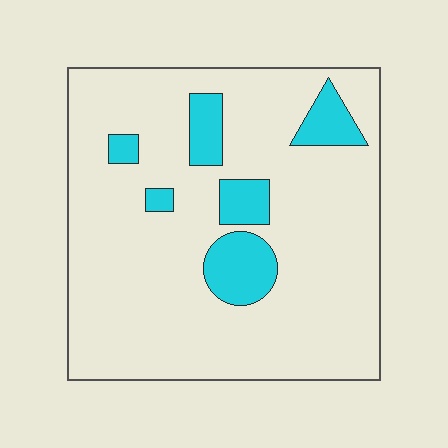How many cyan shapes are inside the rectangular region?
6.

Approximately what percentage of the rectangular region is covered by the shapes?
Approximately 15%.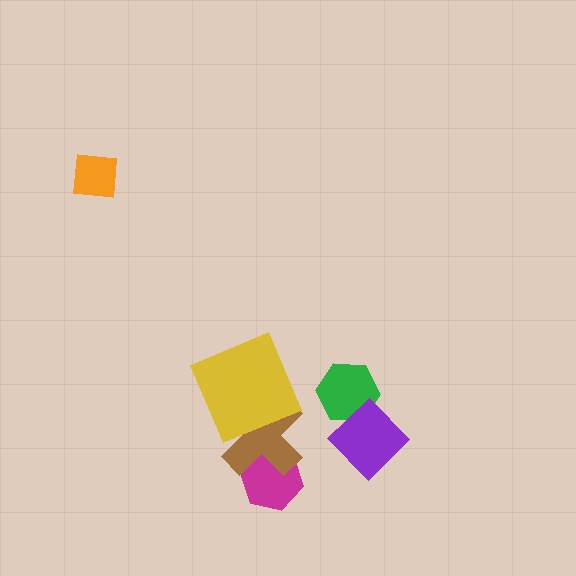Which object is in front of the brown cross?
The yellow square is in front of the brown cross.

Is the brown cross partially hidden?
Yes, it is partially covered by another shape.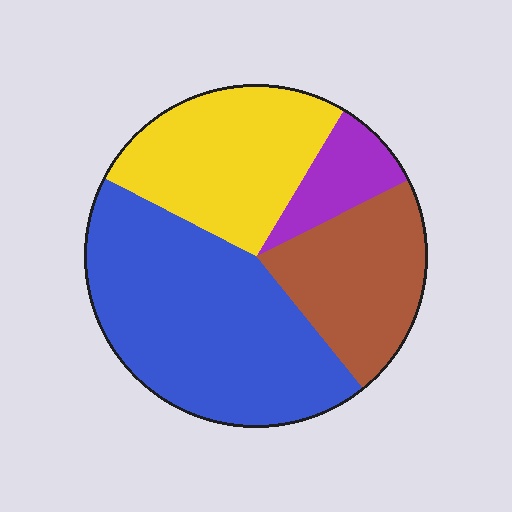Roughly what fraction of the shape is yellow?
Yellow covers roughly 25% of the shape.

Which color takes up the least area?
Purple, at roughly 10%.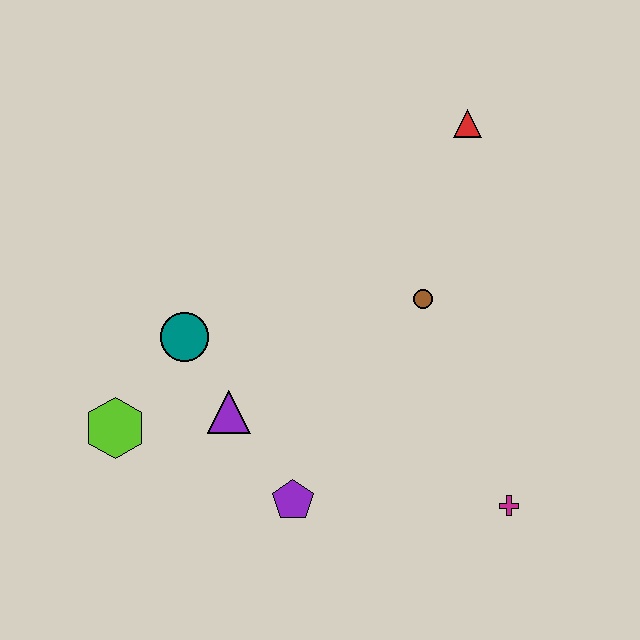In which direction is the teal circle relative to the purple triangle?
The teal circle is above the purple triangle.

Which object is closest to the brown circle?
The red triangle is closest to the brown circle.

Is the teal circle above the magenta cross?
Yes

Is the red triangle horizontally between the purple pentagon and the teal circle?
No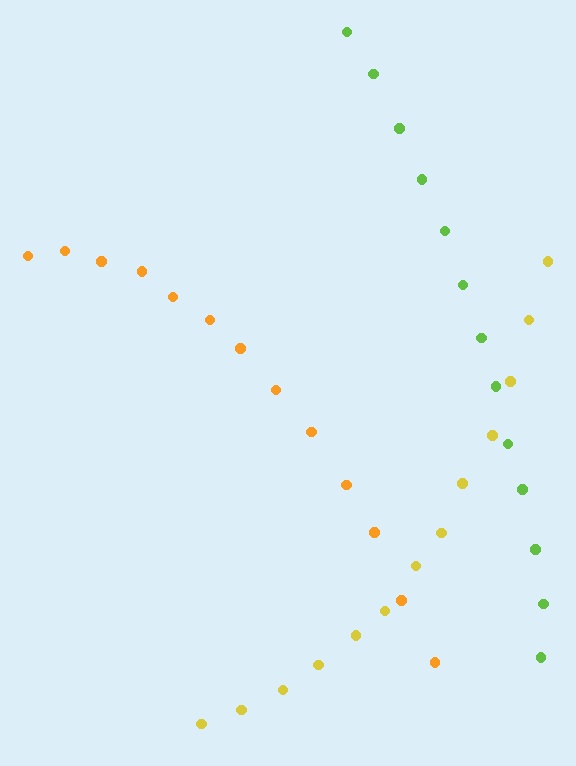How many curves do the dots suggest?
There are 3 distinct paths.